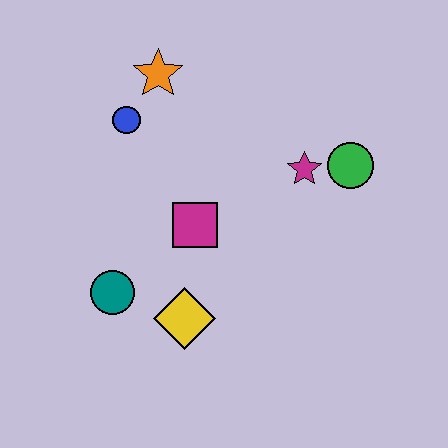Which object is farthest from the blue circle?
The green circle is farthest from the blue circle.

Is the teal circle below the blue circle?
Yes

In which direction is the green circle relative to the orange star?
The green circle is to the right of the orange star.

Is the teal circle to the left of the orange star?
Yes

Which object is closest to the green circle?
The magenta star is closest to the green circle.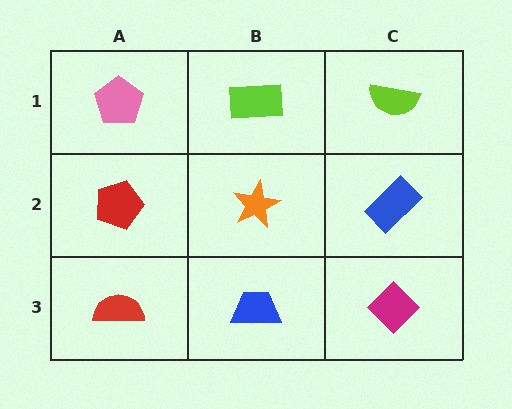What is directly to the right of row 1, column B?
A lime semicircle.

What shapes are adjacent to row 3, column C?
A blue rectangle (row 2, column C), a blue trapezoid (row 3, column B).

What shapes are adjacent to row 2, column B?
A lime rectangle (row 1, column B), a blue trapezoid (row 3, column B), a red pentagon (row 2, column A), a blue rectangle (row 2, column C).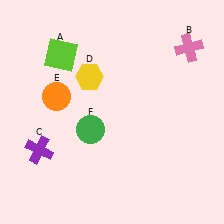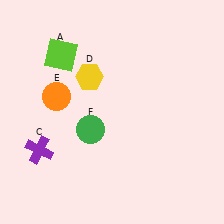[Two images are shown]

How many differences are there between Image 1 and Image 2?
There is 1 difference between the two images.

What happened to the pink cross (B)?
The pink cross (B) was removed in Image 2. It was in the top-right area of Image 1.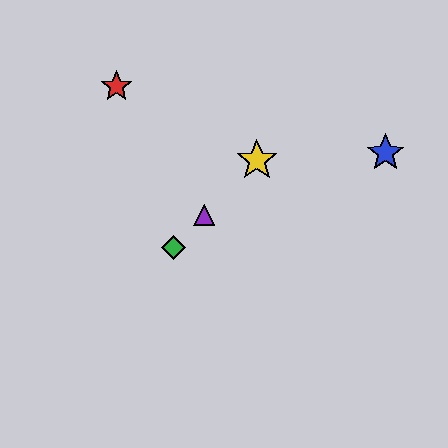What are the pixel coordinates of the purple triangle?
The purple triangle is at (204, 215).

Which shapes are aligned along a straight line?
The green diamond, the yellow star, the purple triangle are aligned along a straight line.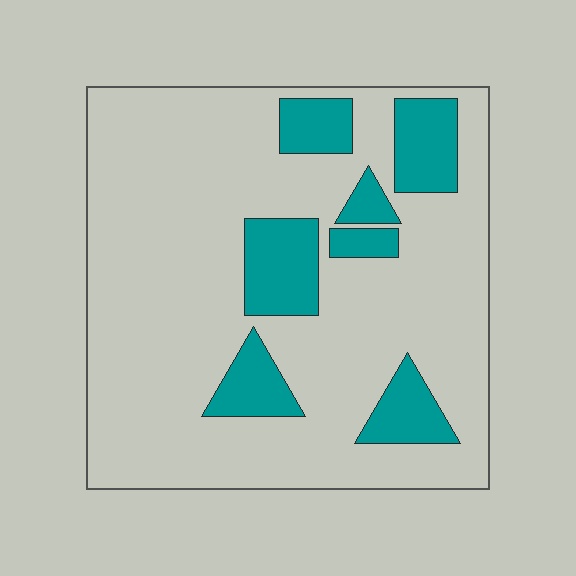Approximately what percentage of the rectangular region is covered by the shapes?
Approximately 20%.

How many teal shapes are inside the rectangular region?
7.